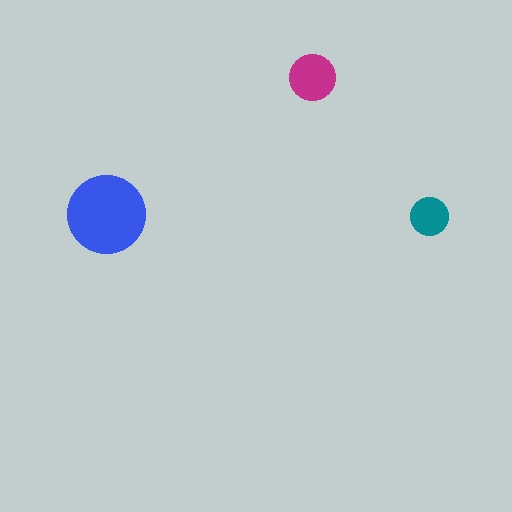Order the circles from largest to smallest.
the blue one, the magenta one, the teal one.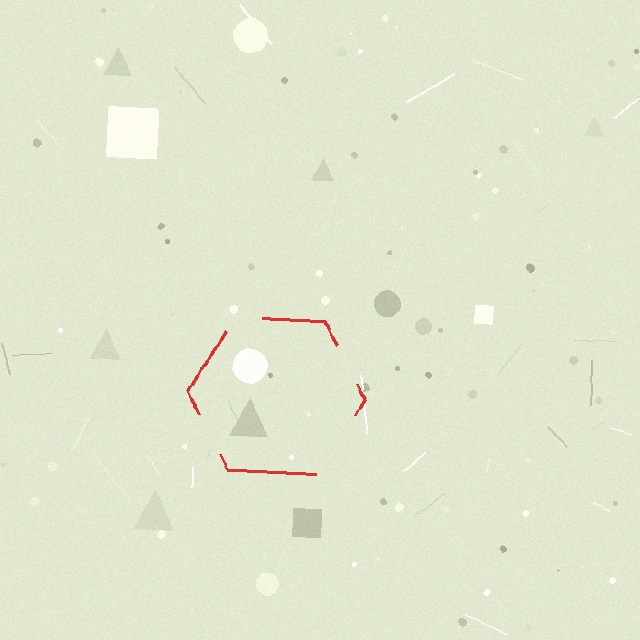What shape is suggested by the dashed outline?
The dashed outline suggests a hexagon.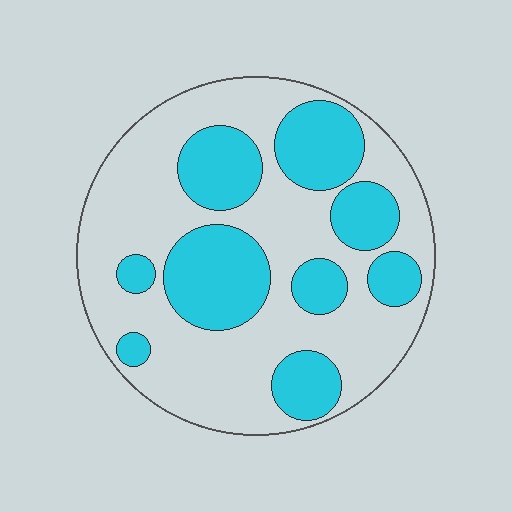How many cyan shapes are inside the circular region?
9.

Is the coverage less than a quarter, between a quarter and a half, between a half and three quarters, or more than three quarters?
Between a quarter and a half.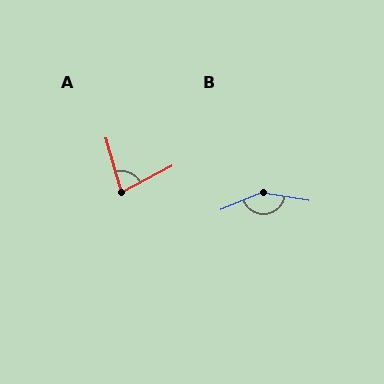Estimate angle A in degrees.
Approximately 78 degrees.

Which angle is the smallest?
A, at approximately 78 degrees.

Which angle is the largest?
B, at approximately 148 degrees.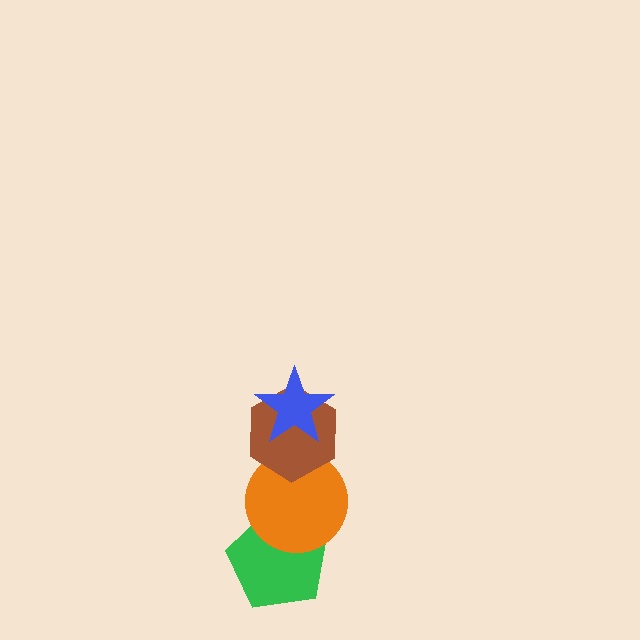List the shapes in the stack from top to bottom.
From top to bottom: the blue star, the brown hexagon, the orange circle, the green pentagon.